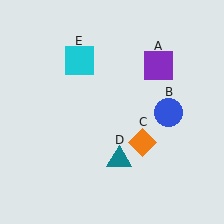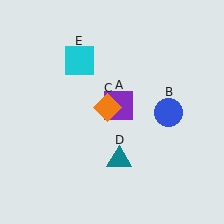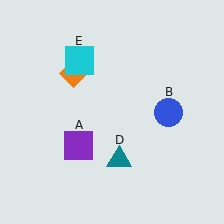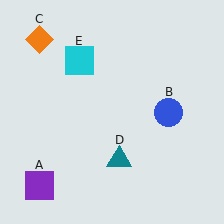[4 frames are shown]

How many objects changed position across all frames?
2 objects changed position: purple square (object A), orange diamond (object C).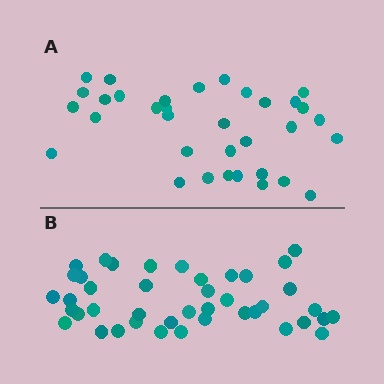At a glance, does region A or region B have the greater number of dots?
Region B (the bottom region) has more dots.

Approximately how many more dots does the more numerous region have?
Region B has roughly 8 or so more dots than region A.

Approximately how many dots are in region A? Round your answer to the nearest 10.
About 30 dots. (The exact count is 34, which rounds to 30.)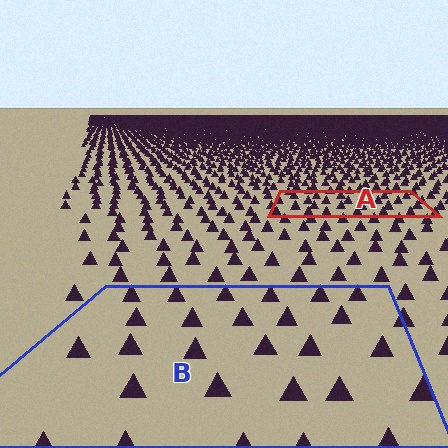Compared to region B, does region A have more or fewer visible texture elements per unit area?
Region A has more texture elements per unit area — they are packed more densely because it is farther away.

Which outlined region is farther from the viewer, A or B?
Region A is farther from the viewer — the texture elements inside it appear smaller and more densely packed.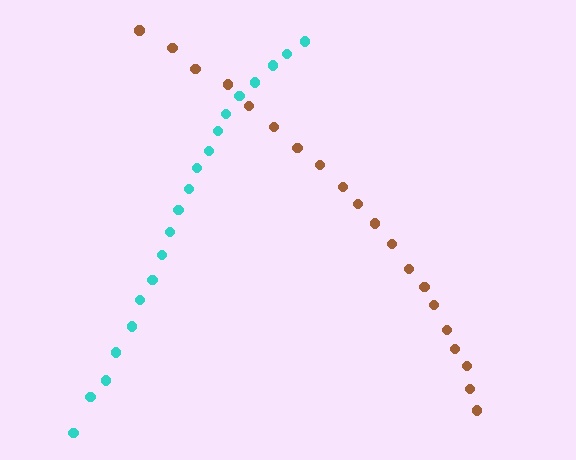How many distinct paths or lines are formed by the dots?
There are 2 distinct paths.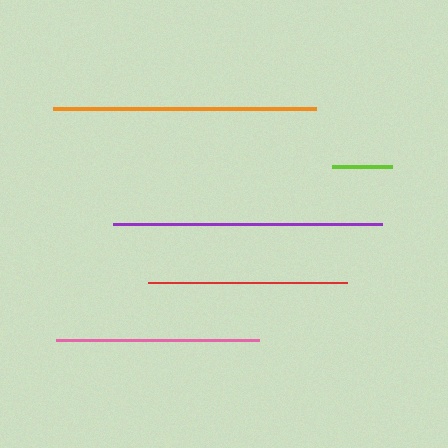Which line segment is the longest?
The purple line is the longest at approximately 268 pixels.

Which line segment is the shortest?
The lime line is the shortest at approximately 60 pixels.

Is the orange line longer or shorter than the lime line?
The orange line is longer than the lime line.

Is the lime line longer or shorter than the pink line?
The pink line is longer than the lime line.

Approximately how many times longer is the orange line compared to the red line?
The orange line is approximately 1.3 times the length of the red line.